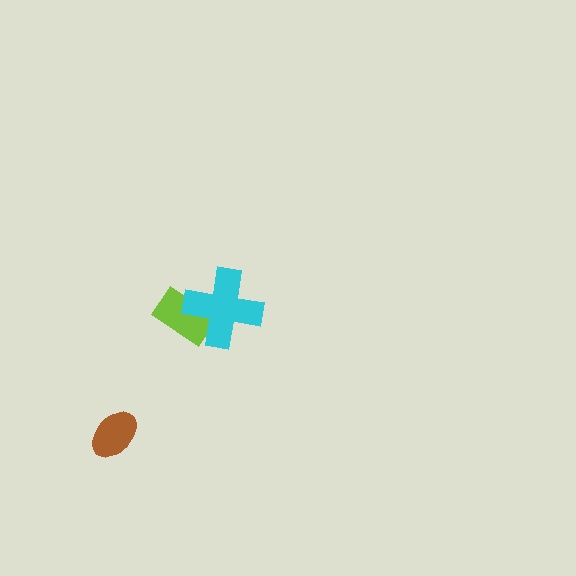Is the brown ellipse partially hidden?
No, no other shape covers it.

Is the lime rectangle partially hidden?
Yes, it is partially covered by another shape.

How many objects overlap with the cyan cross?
1 object overlaps with the cyan cross.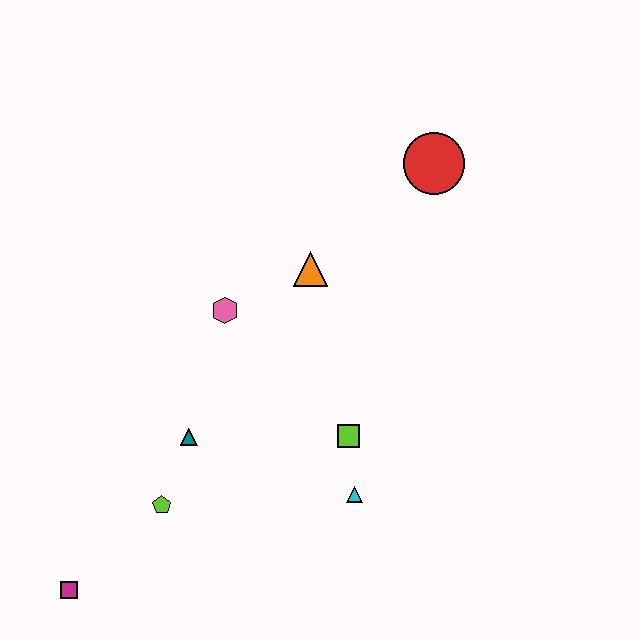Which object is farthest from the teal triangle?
The red circle is farthest from the teal triangle.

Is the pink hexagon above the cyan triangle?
Yes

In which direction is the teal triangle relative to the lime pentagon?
The teal triangle is above the lime pentagon.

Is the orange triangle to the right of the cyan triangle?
No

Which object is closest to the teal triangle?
The lime pentagon is closest to the teal triangle.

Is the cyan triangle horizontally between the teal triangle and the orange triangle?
No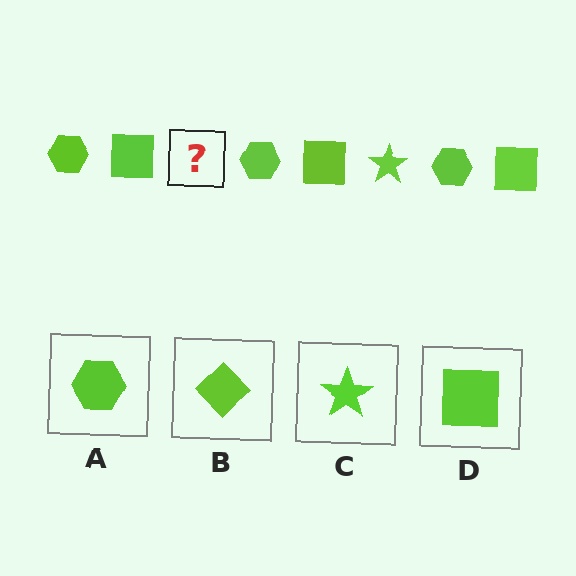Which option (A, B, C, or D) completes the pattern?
C.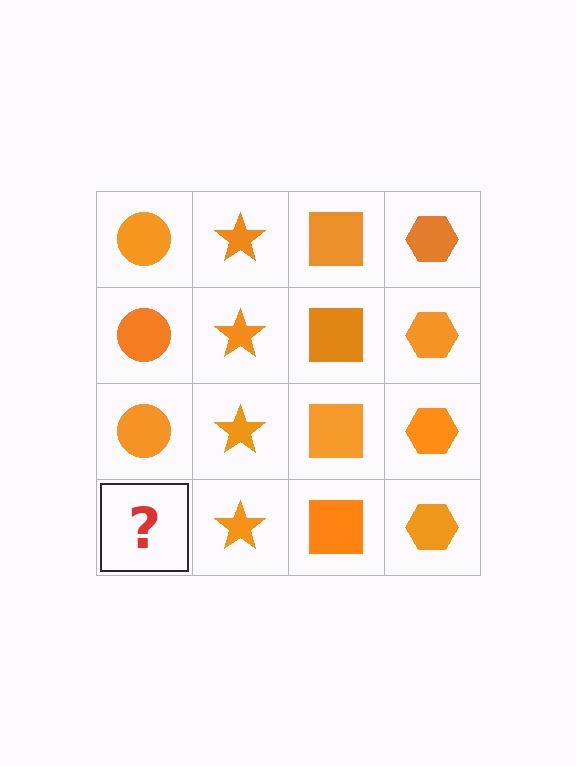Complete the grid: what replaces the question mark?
The question mark should be replaced with an orange circle.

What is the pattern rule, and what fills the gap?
The rule is that each column has a consistent shape. The gap should be filled with an orange circle.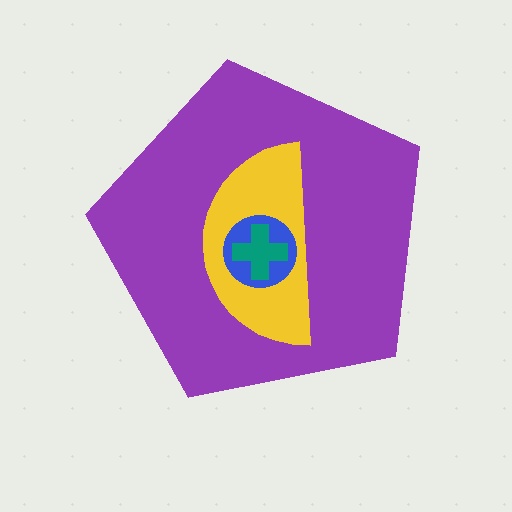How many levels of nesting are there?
4.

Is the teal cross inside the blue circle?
Yes.